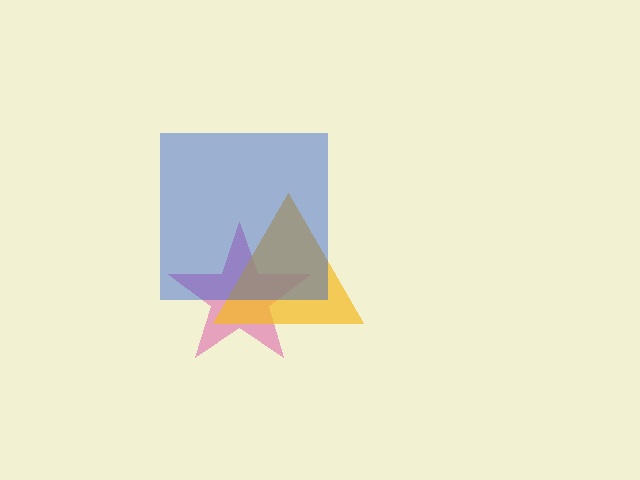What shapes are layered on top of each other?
The layered shapes are: a pink star, a yellow triangle, a blue square.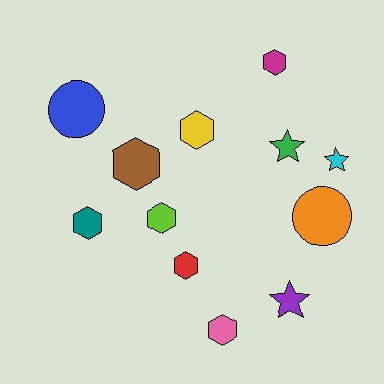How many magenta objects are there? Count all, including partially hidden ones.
There is 1 magenta object.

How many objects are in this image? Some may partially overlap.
There are 12 objects.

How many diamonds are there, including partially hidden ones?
There are no diamonds.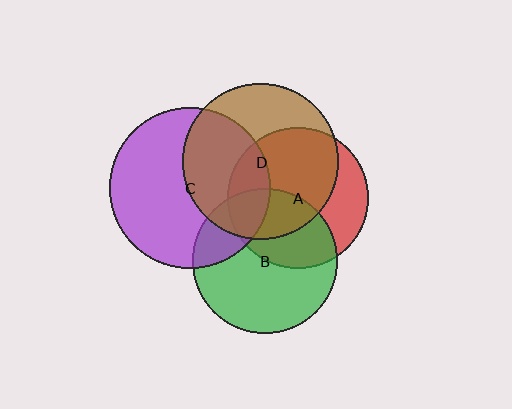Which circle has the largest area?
Circle C (purple).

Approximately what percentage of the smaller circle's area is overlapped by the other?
Approximately 45%.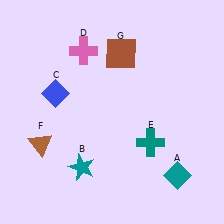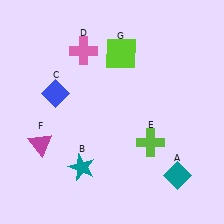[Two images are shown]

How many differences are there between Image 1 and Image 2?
There are 3 differences between the two images.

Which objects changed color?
E changed from teal to lime. F changed from brown to magenta. G changed from brown to lime.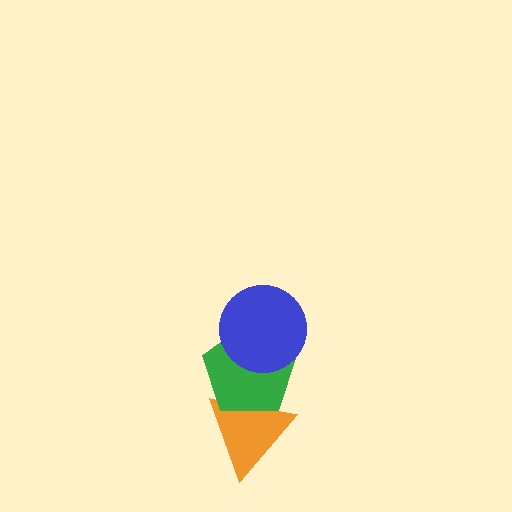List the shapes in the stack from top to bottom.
From top to bottom: the blue circle, the green pentagon, the orange triangle.